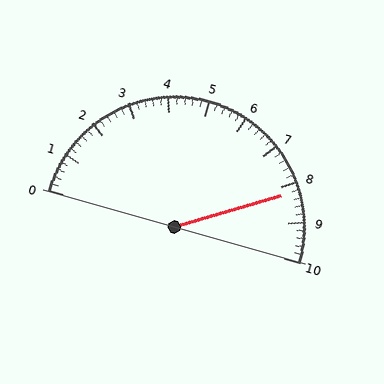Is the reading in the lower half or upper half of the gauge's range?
The reading is in the upper half of the range (0 to 10).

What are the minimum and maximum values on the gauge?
The gauge ranges from 0 to 10.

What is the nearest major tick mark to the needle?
The nearest major tick mark is 8.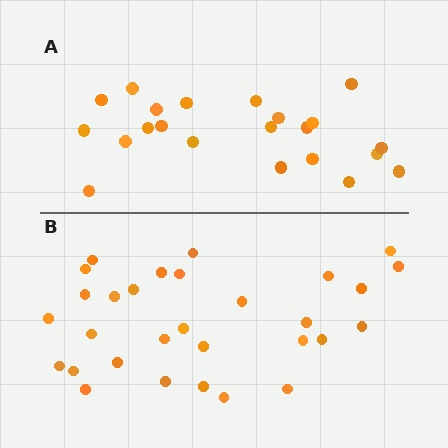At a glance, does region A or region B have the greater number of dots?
Region B (the bottom region) has more dots.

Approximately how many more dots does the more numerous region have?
Region B has roughly 8 or so more dots than region A.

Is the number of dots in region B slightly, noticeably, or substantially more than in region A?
Region B has noticeably more, but not dramatically so. The ratio is roughly 1.4 to 1.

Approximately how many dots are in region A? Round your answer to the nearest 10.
About 20 dots. (The exact count is 22, which rounds to 20.)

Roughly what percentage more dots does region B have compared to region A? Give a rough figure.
About 35% more.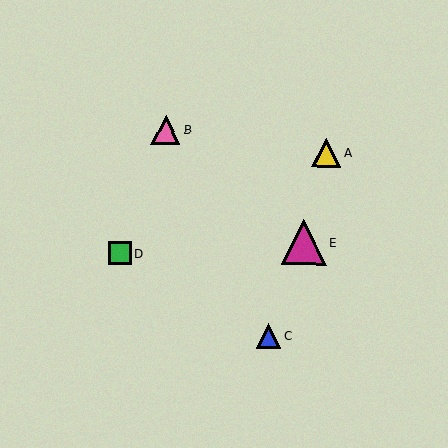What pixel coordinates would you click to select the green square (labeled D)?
Click at (119, 253) to select the green square D.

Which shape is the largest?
The magenta triangle (labeled E) is the largest.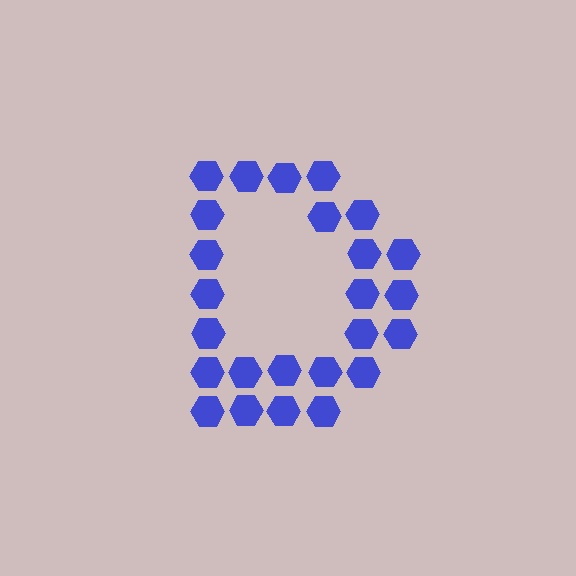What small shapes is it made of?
It is made of small hexagons.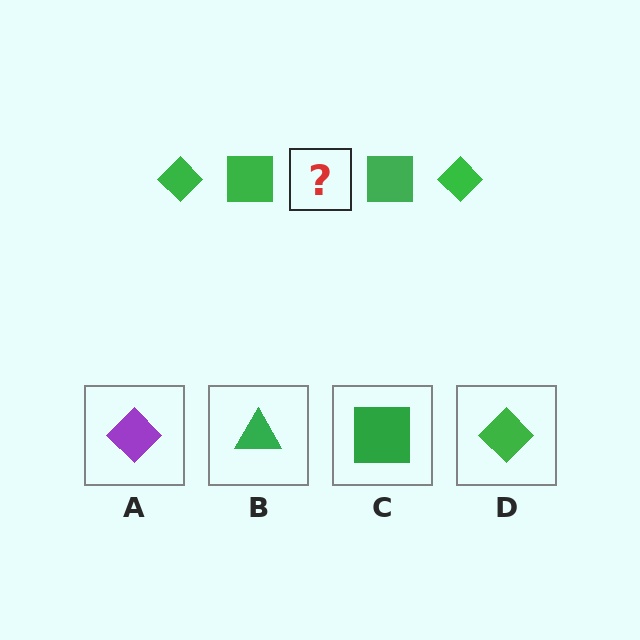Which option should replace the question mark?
Option D.